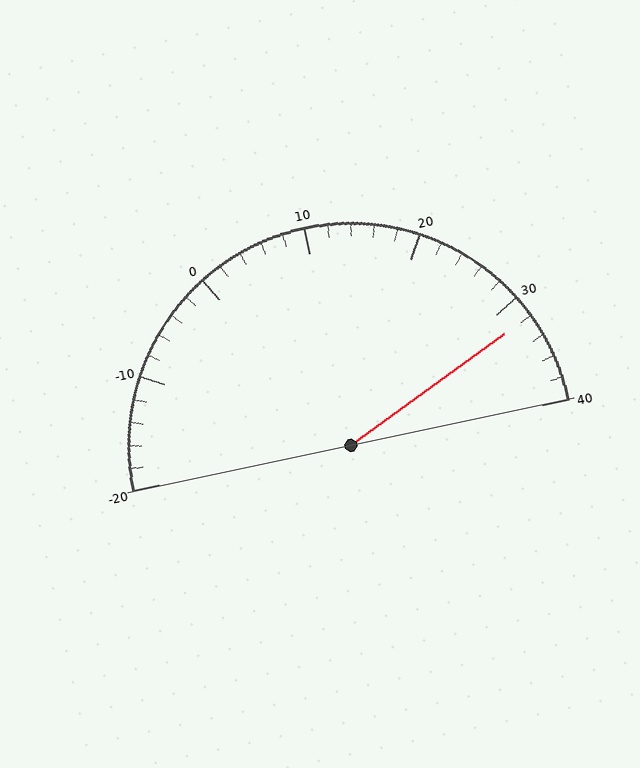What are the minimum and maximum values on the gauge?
The gauge ranges from -20 to 40.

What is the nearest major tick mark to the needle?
The nearest major tick mark is 30.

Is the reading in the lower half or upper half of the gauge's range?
The reading is in the upper half of the range (-20 to 40).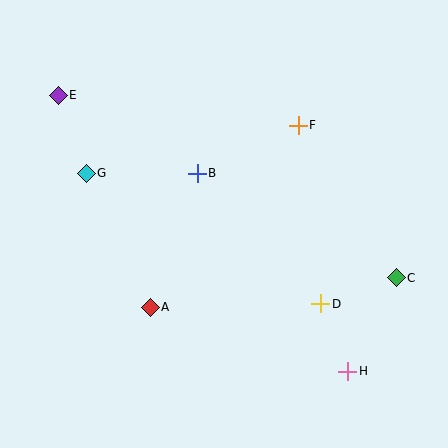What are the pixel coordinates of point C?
Point C is at (396, 278).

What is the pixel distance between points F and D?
The distance between F and D is 179 pixels.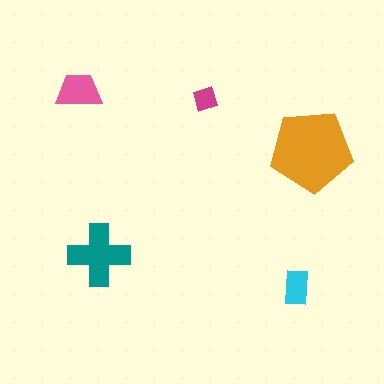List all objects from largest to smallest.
The orange pentagon, the teal cross, the pink trapezoid, the cyan rectangle, the magenta diamond.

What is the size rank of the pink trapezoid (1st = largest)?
3rd.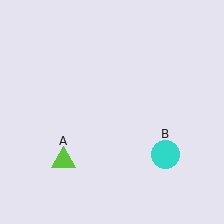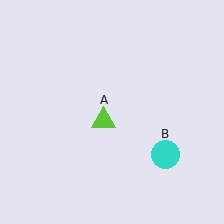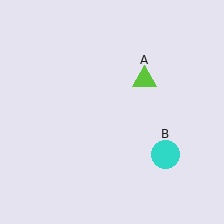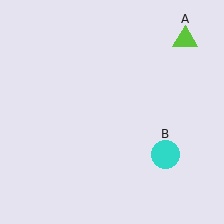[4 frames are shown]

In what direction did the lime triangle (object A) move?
The lime triangle (object A) moved up and to the right.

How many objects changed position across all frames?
1 object changed position: lime triangle (object A).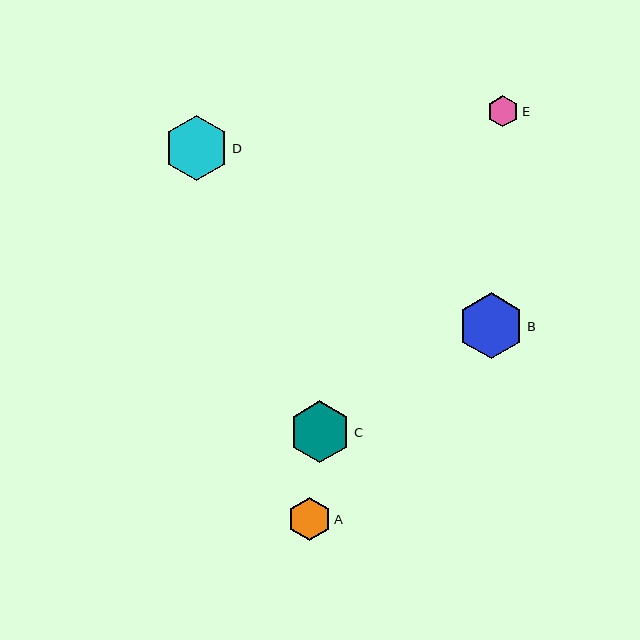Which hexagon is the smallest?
Hexagon E is the smallest with a size of approximately 31 pixels.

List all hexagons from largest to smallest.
From largest to smallest: B, D, C, A, E.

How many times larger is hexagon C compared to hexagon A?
Hexagon C is approximately 1.4 times the size of hexagon A.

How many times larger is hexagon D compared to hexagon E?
Hexagon D is approximately 2.1 times the size of hexagon E.